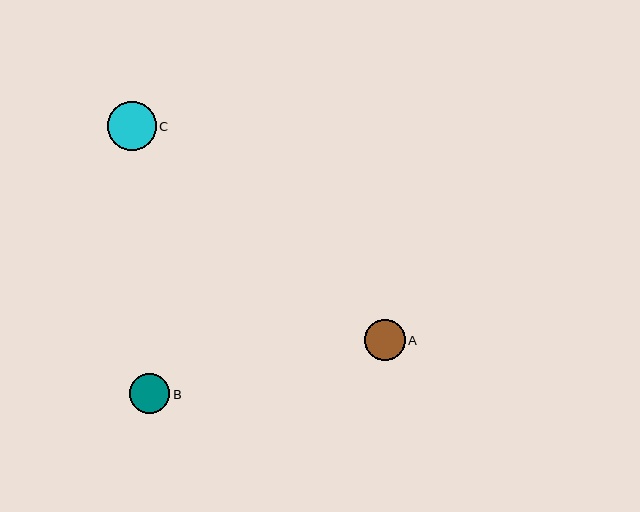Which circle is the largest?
Circle C is the largest with a size of approximately 49 pixels.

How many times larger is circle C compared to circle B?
Circle C is approximately 1.2 times the size of circle B.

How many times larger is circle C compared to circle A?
Circle C is approximately 1.2 times the size of circle A.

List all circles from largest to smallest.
From largest to smallest: C, A, B.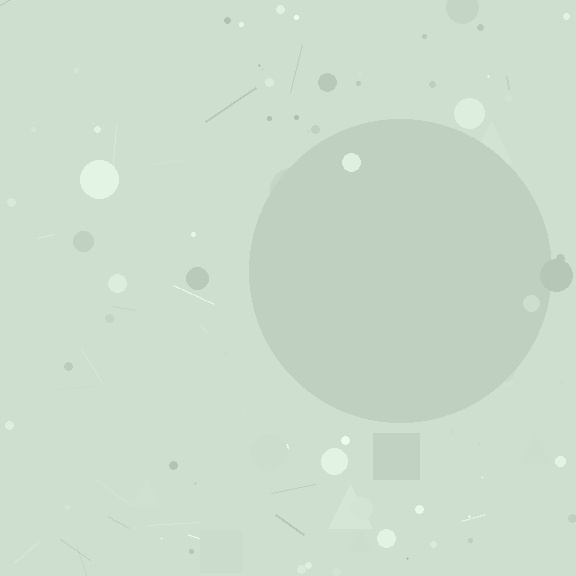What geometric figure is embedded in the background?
A circle is embedded in the background.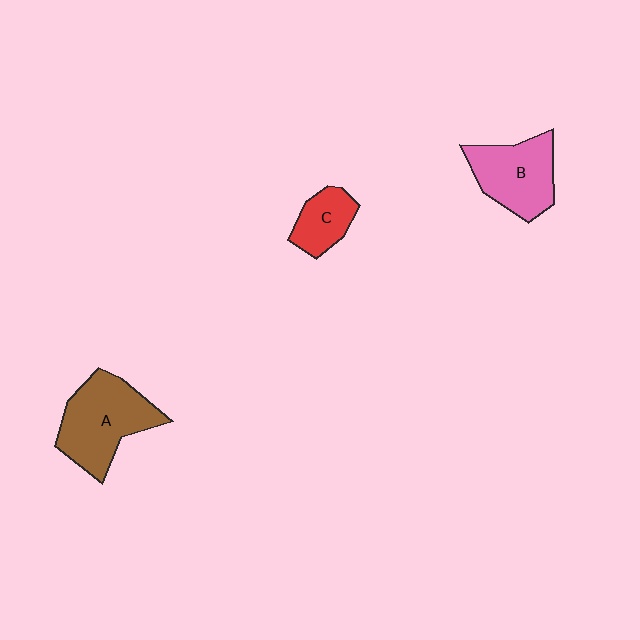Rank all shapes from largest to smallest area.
From largest to smallest: A (brown), B (pink), C (red).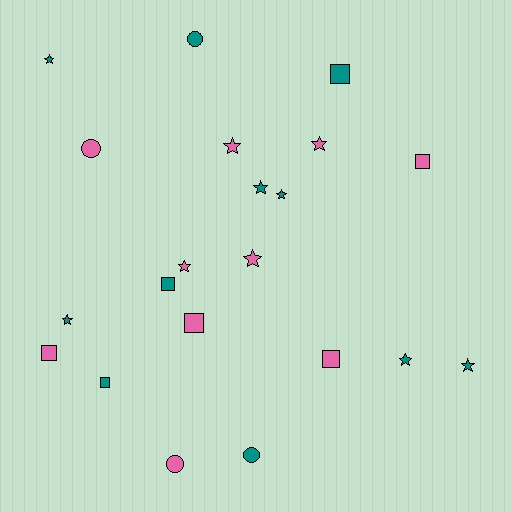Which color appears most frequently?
Teal, with 11 objects.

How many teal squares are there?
There are 3 teal squares.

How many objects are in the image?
There are 21 objects.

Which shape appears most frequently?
Star, with 10 objects.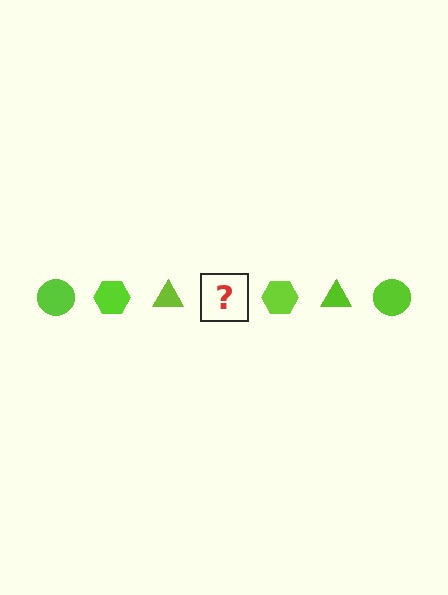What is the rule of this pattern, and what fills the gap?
The rule is that the pattern cycles through circle, hexagon, triangle shapes in lime. The gap should be filled with a lime circle.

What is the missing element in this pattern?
The missing element is a lime circle.